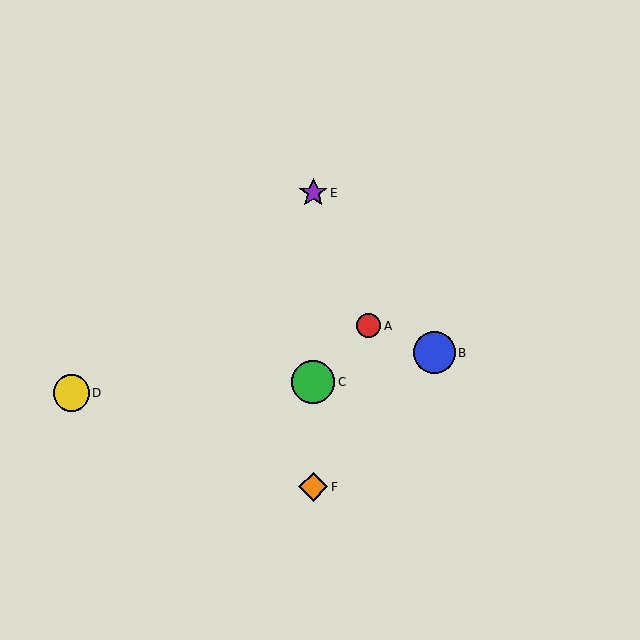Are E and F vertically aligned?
Yes, both are at x≈313.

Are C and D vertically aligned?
No, C is at x≈313 and D is at x≈71.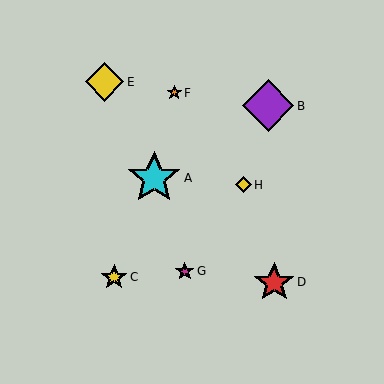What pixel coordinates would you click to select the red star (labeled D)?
Click at (274, 282) to select the red star D.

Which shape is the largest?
The cyan star (labeled A) is the largest.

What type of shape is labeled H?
Shape H is a yellow diamond.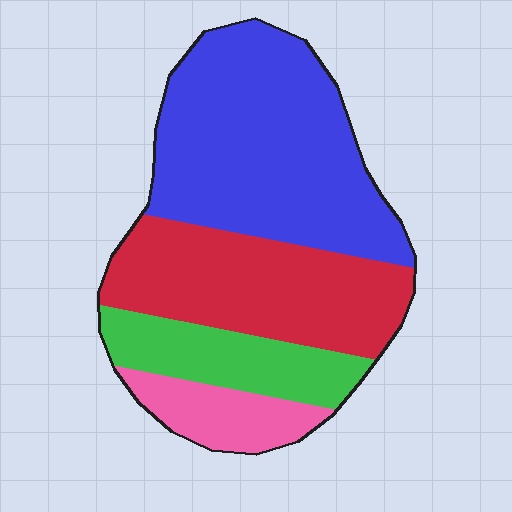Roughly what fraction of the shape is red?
Red covers about 30% of the shape.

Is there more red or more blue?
Blue.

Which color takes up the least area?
Pink, at roughly 10%.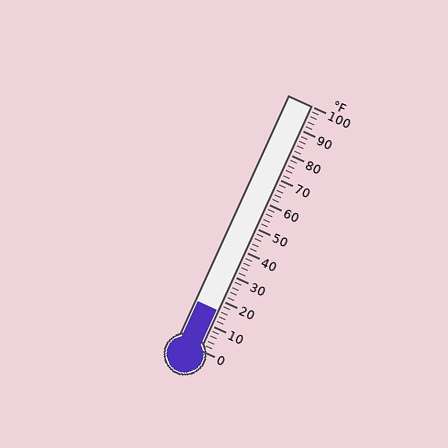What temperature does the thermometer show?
The thermometer shows approximately 16°F.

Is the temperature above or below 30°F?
The temperature is below 30°F.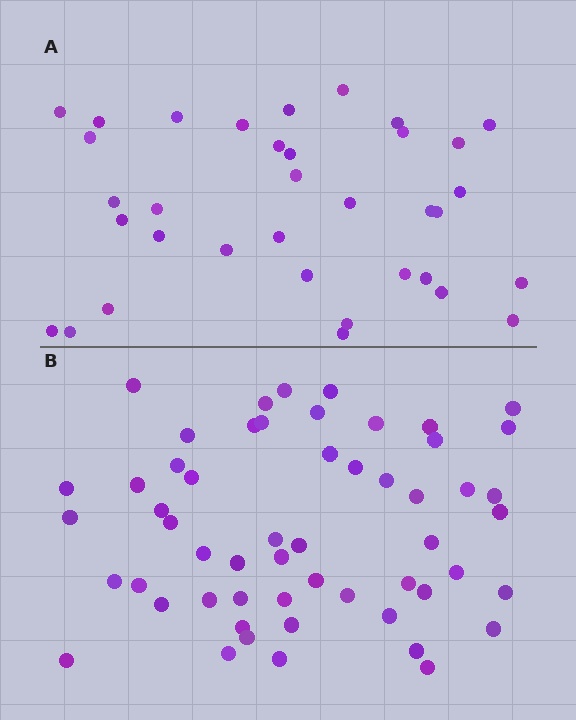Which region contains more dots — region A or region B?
Region B (the bottom region) has more dots.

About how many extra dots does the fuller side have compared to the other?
Region B has approximately 20 more dots than region A.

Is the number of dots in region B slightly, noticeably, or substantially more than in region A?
Region B has substantially more. The ratio is roughly 1.6 to 1.